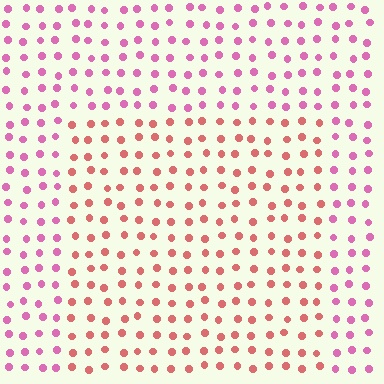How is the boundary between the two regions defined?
The boundary is defined purely by a slight shift in hue (about 39 degrees). Spacing, size, and orientation are identical on both sides.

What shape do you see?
I see a rectangle.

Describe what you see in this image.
The image is filled with small pink elements in a uniform arrangement. A rectangle-shaped region is visible where the elements are tinted to a slightly different hue, forming a subtle color boundary.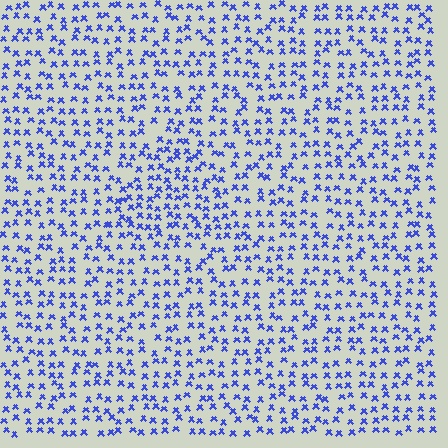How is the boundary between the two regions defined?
The boundary is defined by a change in element density (approximately 1.4x ratio). All elements are the same color, size, and shape.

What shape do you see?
I see a triangle.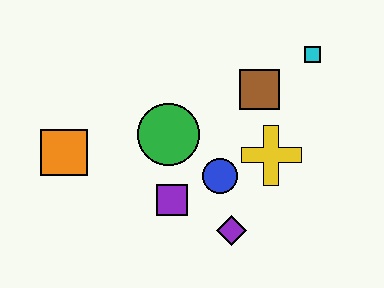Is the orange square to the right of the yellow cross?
No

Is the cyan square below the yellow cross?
No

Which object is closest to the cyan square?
The brown square is closest to the cyan square.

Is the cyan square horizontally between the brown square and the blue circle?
No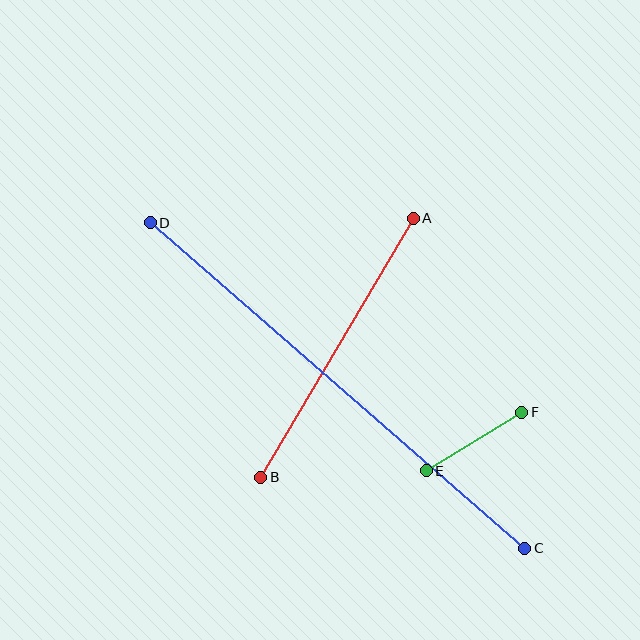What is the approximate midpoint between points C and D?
The midpoint is at approximately (337, 386) pixels.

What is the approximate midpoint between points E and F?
The midpoint is at approximately (474, 441) pixels.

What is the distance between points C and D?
The distance is approximately 496 pixels.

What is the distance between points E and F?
The distance is approximately 112 pixels.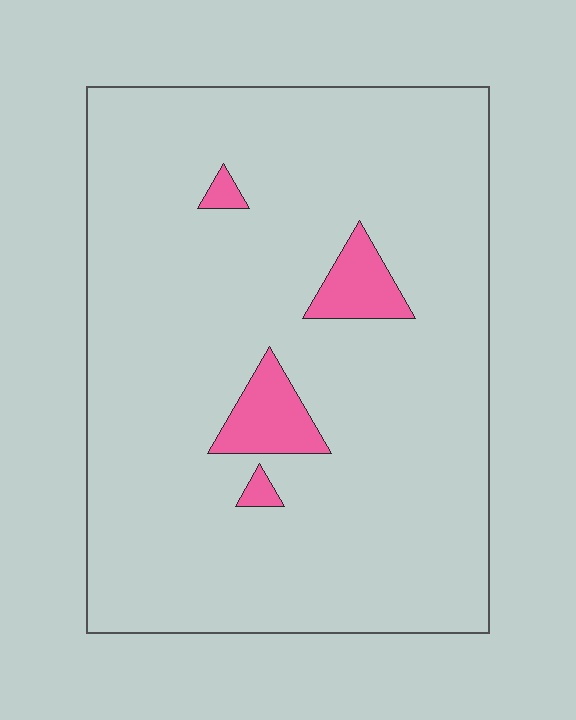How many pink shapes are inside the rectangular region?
4.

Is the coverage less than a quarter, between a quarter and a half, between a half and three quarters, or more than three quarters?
Less than a quarter.